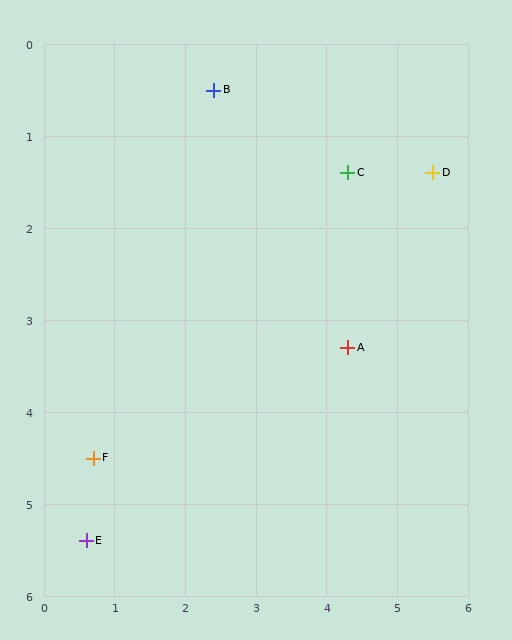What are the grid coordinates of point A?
Point A is at approximately (4.3, 3.3).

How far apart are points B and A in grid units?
Points B and A are about 3.4 grid units apart.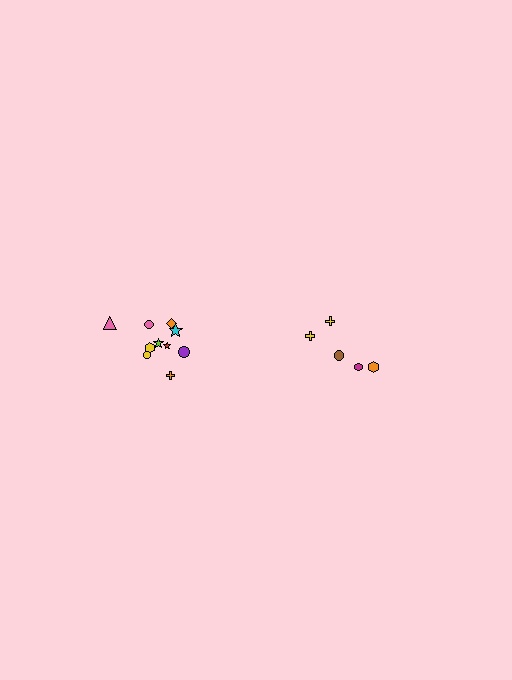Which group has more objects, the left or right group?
The left group.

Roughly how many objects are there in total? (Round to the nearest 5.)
Roughly 15 objects in total.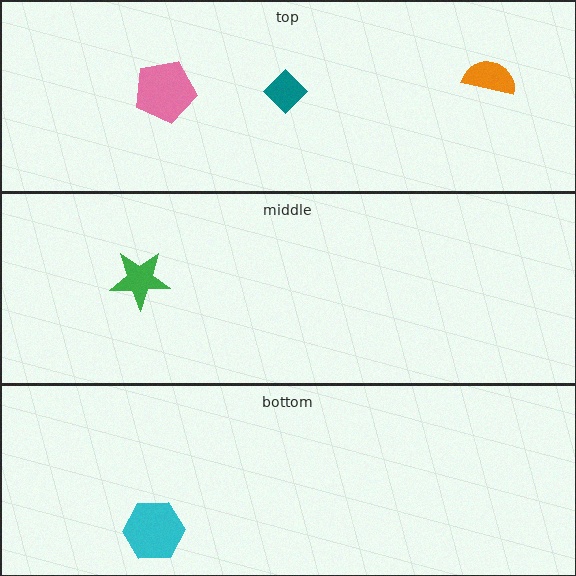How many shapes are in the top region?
3.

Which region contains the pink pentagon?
The top region.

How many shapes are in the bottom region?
1.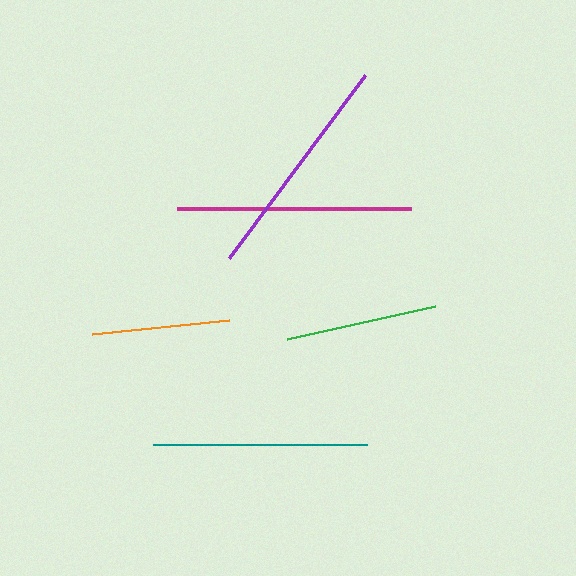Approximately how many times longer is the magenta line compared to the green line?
The magenta line is approximately 1.5 times the length of the green line.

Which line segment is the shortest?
The orange line is the shortest at approximately 138 pixels.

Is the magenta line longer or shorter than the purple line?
The magenta line is longer than the purple line.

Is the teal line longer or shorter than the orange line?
The teal line is longer than the orange line.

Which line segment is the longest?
The magenta line is the longest at approximately 234 pixels.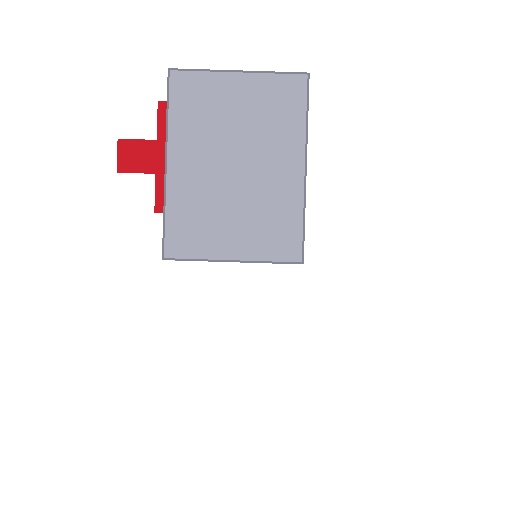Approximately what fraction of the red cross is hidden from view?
Roughly 65% of the red cross is hidden behind the light gray rectangle.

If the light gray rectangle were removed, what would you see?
You would see the complete red cross.